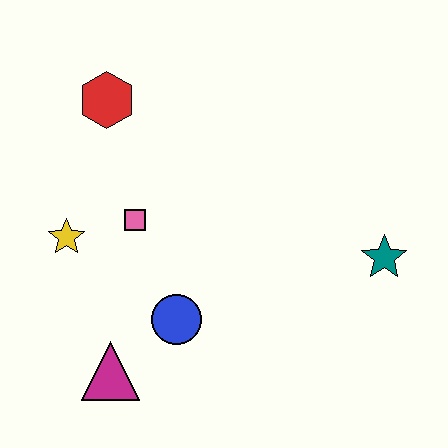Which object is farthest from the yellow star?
The teal star is farthest from the yellow star.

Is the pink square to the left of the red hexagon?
No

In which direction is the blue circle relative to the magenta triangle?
The blue circle is to the right of the magenta triangle.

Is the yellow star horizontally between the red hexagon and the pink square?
No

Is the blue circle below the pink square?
Yes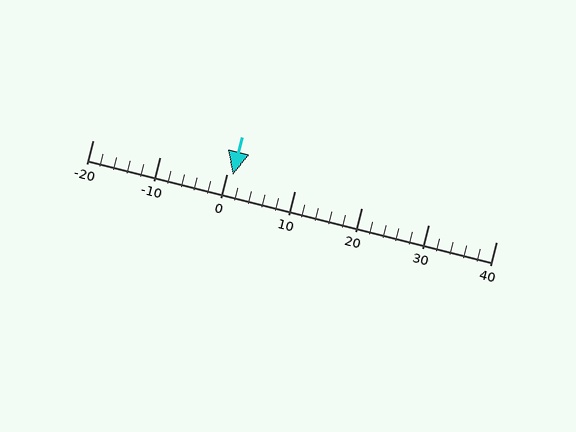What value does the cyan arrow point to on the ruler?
The cyan arrow points to approximately 1.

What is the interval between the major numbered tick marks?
The major tick marks are spaced 10 units apart.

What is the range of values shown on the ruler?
The ruler shows values from -20 to 40.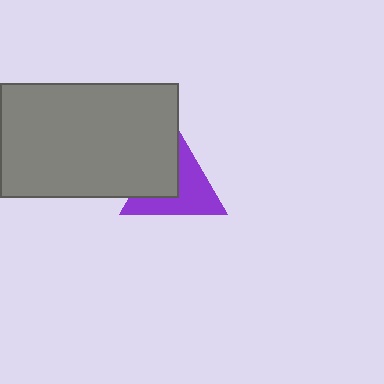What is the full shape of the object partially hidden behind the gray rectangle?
The partially hidden object is a purple triangle.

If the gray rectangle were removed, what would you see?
You would see the complete purple triangle.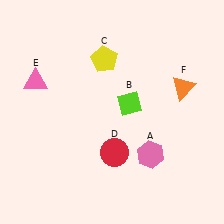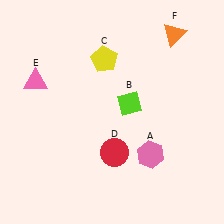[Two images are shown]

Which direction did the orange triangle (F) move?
The orange triangle (F) moved up.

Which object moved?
The orange triangle (F) moved up.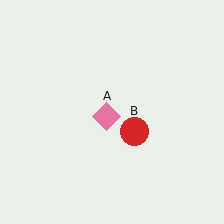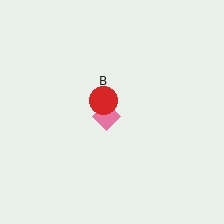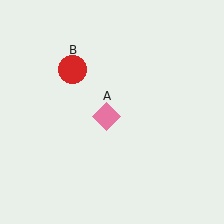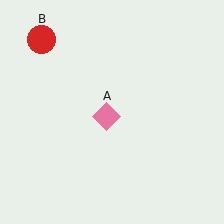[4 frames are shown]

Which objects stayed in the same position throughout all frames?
Pink diamond (object A) remained stationary.